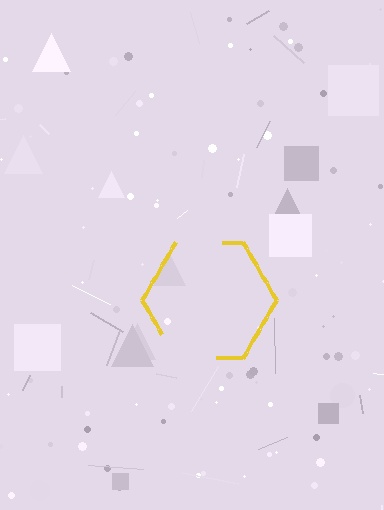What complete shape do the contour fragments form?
The contour fragments form a hexagon.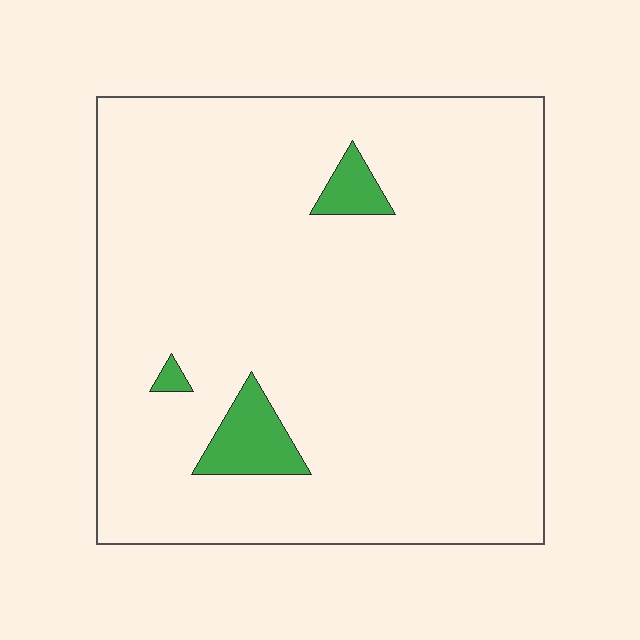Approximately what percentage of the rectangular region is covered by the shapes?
Approximately 5%.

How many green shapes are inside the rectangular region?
3.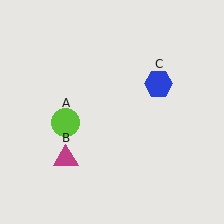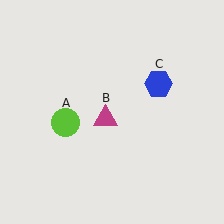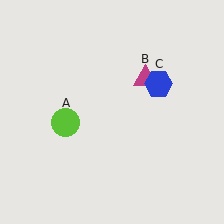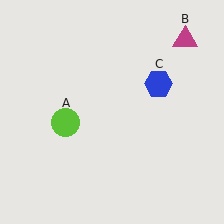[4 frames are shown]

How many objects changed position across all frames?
1 object changed position: magenta triangle (object B).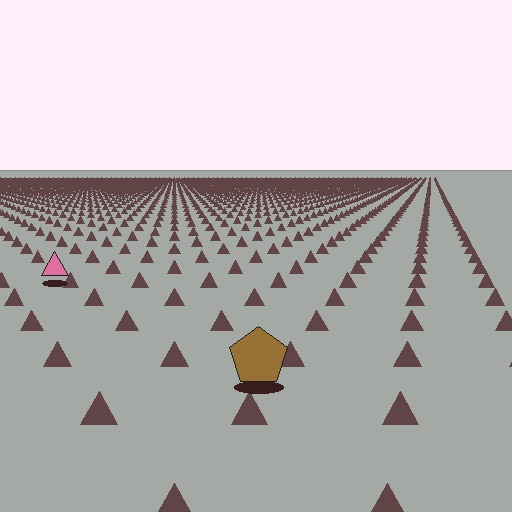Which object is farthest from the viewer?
The pink triangle is farthest from the viewer. It appears smaller and the ground texture around it is denser.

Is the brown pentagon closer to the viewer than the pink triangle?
Yes. The brown pentagon is closer — you can tell from the texture gradient: the ground texture is coarser near it.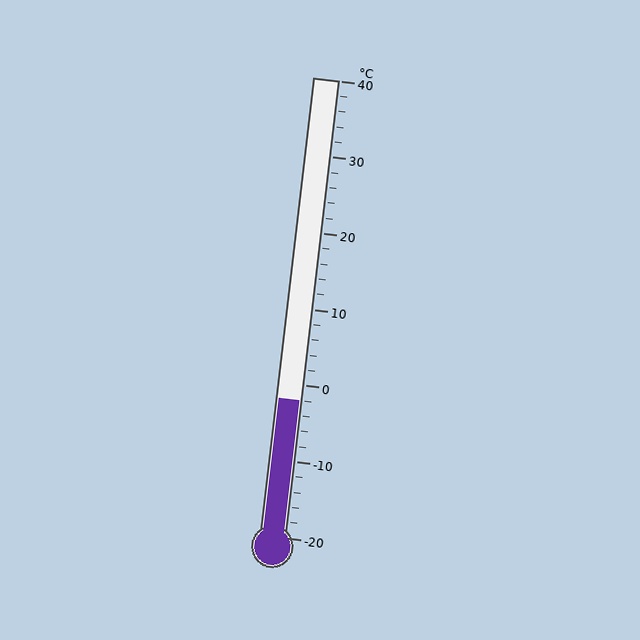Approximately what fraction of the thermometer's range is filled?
The thermometer is filled to approximately 30% of its range.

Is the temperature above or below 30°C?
The temperature is below 30°C.